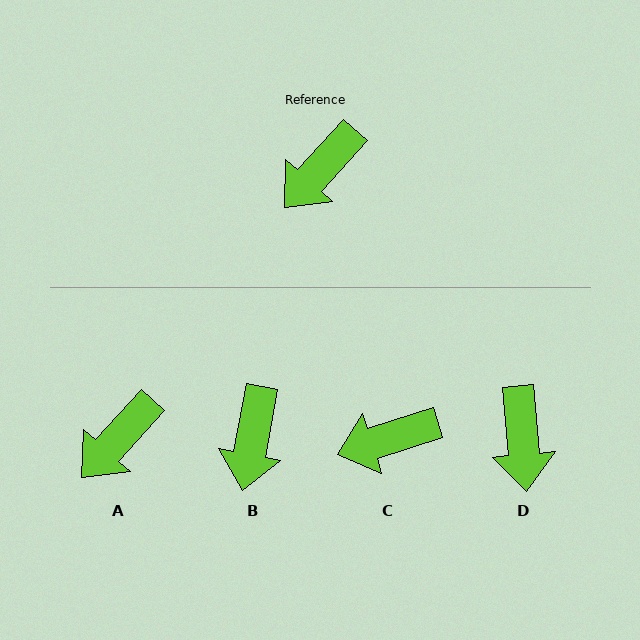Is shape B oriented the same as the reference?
No, it is off by about 32 degrees.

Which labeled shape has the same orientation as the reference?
A.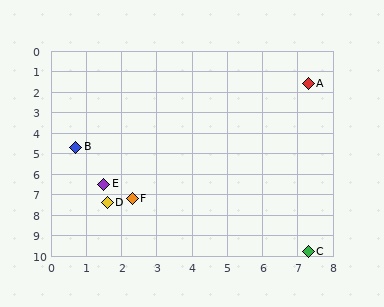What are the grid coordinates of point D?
Point D is at approximately (1.6, 7.4).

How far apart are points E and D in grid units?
Points E and D are about 0.9 grid units apart.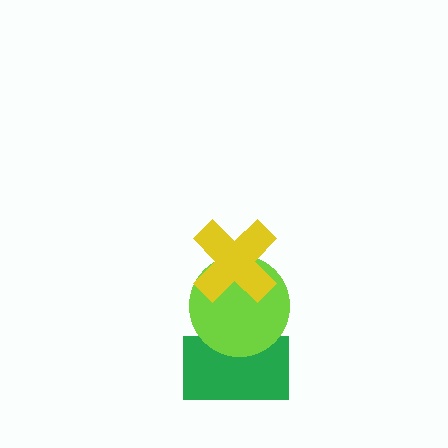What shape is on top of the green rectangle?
The lime circle is on top of the green rectangle.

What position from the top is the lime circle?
The lime circle is 2nd from the top.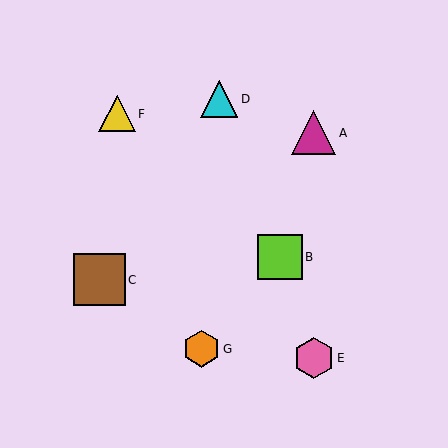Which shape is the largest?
The brown square (labeled C) is the largest.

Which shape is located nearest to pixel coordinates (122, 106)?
The yellow triangle (labeled F) at (117, 114) is nearest to that location.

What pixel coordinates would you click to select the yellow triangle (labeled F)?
Click at (117, 114) to select the yellow triangle F.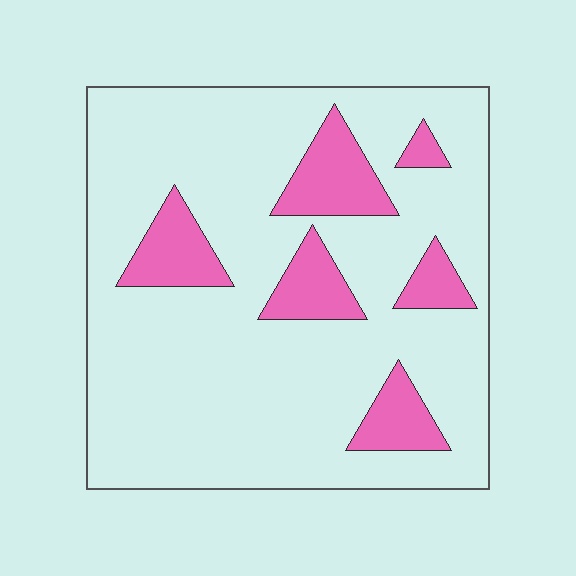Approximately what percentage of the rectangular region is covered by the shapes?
Approximately 20%.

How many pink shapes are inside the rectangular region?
6.